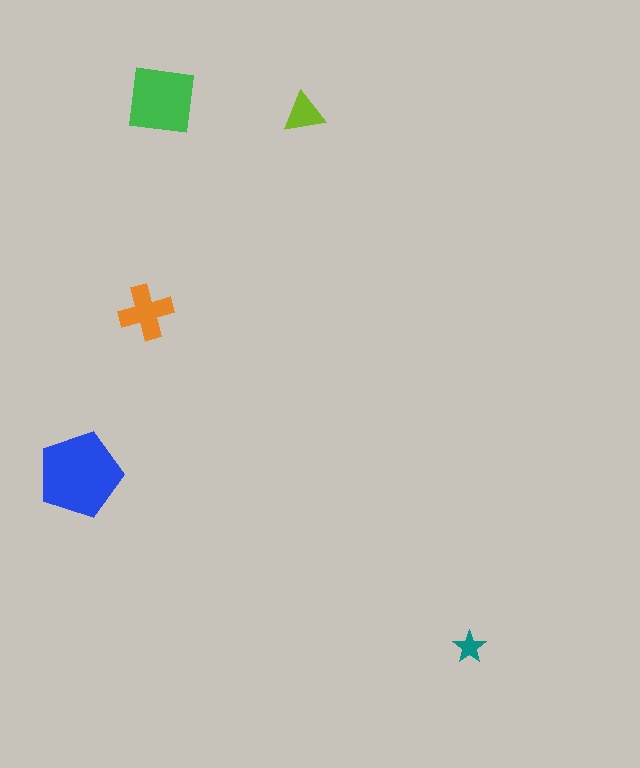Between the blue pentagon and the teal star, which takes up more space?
The blue pentagon.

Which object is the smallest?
The teal star.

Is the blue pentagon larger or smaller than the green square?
Larger.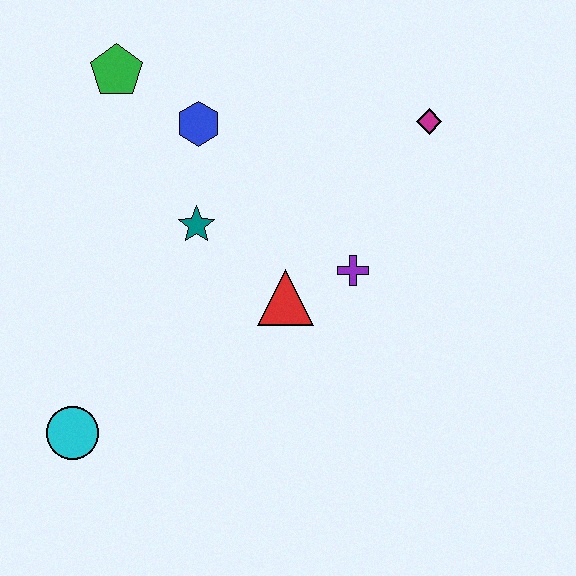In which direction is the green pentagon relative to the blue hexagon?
The green pentagon is to the left of the blue hexagon.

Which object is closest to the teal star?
The blue hexagon is closest to the teal star.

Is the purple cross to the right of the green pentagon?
Yes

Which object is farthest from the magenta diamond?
The cyan circle is farthest from the magenta diamond.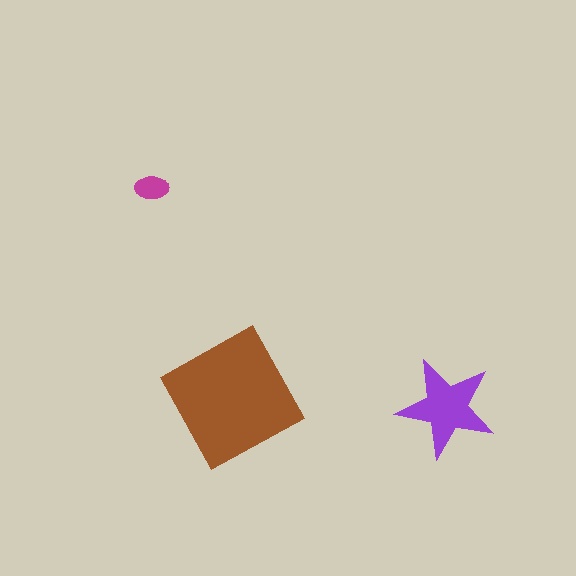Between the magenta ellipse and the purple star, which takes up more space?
The purple star.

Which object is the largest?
The brown square.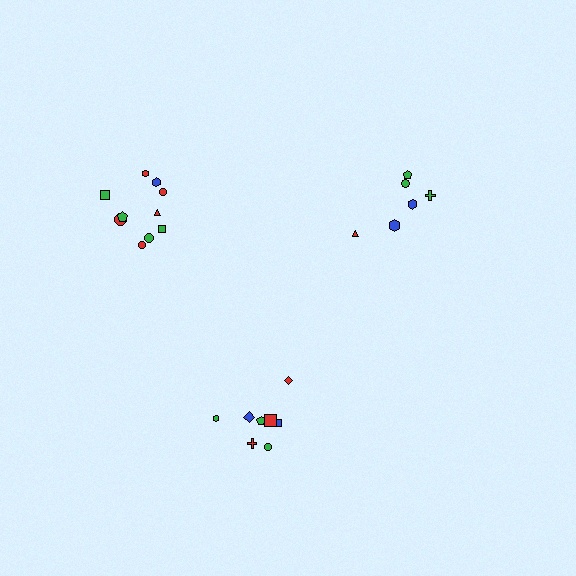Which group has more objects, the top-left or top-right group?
The top-left group.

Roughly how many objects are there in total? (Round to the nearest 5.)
Roughly 25 objects in total.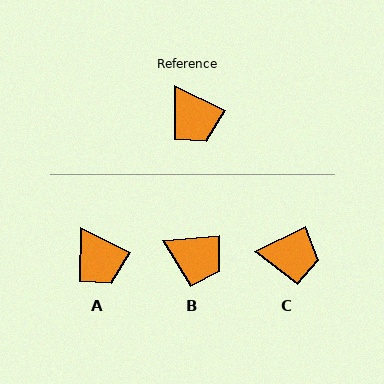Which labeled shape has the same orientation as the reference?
A.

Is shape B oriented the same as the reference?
No, it is off by about 32 degrees.